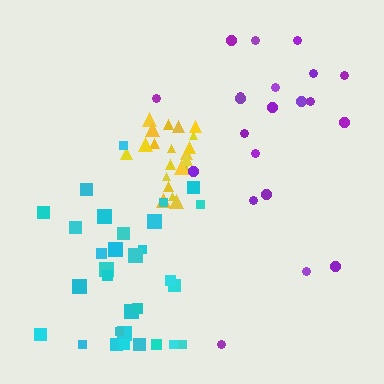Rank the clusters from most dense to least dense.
yellow, cyan, purple.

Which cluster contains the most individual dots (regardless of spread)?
Cyan (31).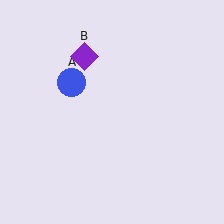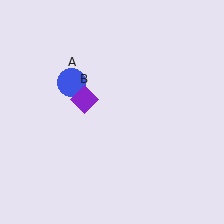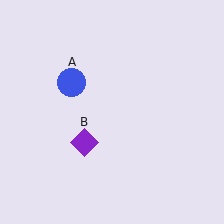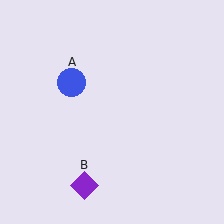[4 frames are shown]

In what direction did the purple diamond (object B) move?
The purple diamond (object B) moved down.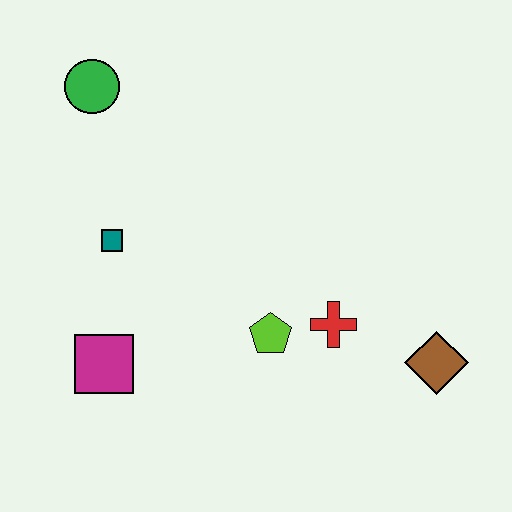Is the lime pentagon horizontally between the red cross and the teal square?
Yes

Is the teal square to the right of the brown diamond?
No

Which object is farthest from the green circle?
The brown diamond is farthest from the green circle.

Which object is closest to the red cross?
The lime pentagon is closest to the red cross.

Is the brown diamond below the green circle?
Yes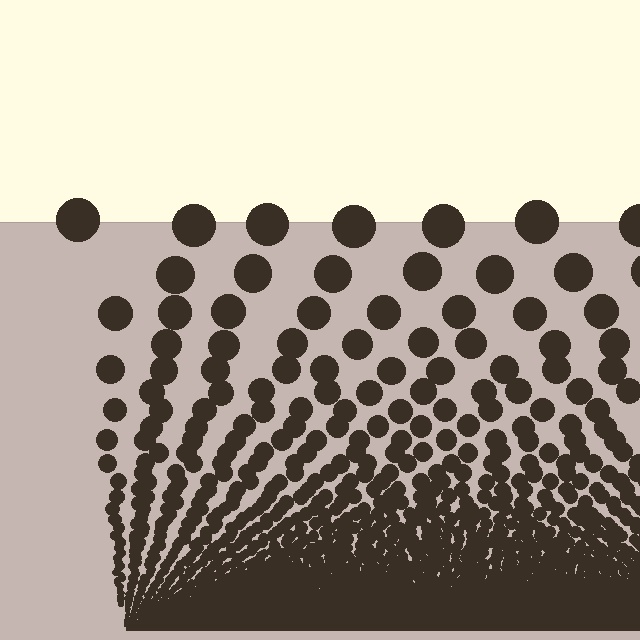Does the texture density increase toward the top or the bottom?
Density increases toward the bottom.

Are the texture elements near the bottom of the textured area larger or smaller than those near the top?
Smaller. The gradient is inverted — elements near the bottom are smaller and denser.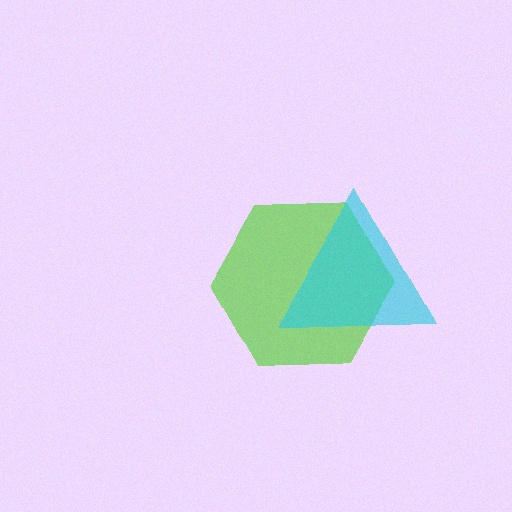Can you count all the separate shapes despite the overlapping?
Yes, there are 2 separate shapes.